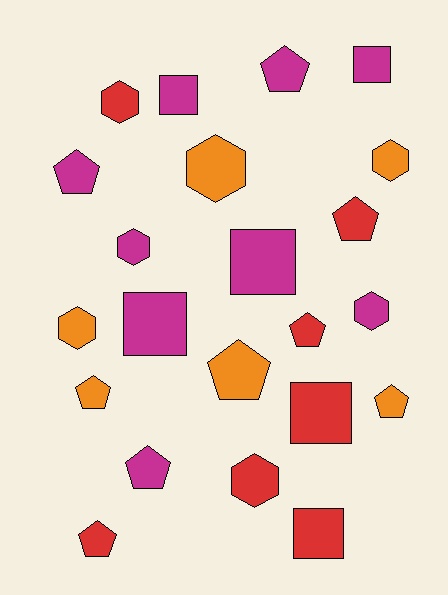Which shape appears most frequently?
Pentagon, with 9 objects.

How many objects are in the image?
There are 22 objects.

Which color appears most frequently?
Magenta, with 9 objects.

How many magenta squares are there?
There are 4 magenta squares.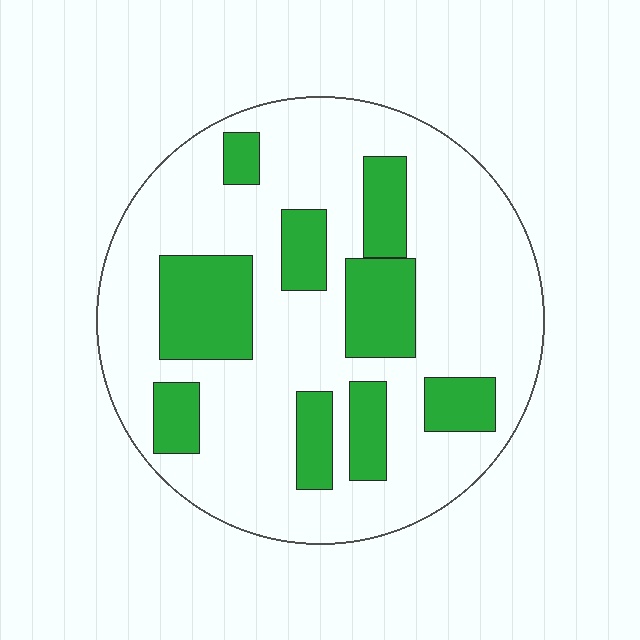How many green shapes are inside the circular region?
9.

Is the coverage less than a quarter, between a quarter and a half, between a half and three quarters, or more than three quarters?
Between a quarter and a half.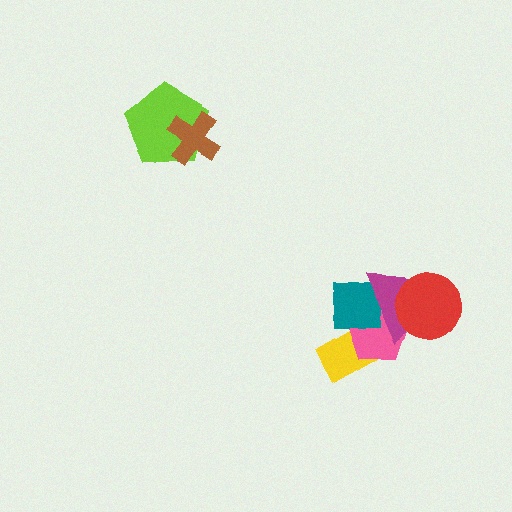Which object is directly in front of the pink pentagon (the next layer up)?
The teal square is directly in front of the pink pentagon.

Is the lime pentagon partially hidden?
Yes, it is partially covered by another shape.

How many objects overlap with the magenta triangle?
3 objects overlap with the magenta triangle.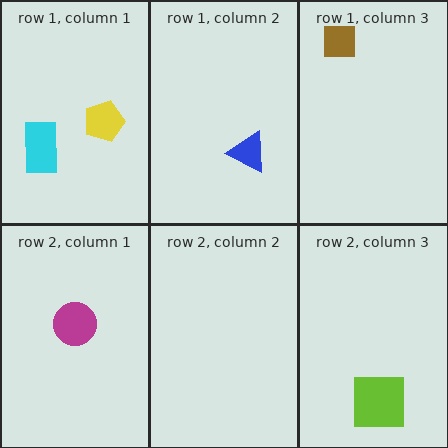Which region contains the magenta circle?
The row 2, column 1 region.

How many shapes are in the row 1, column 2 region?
1.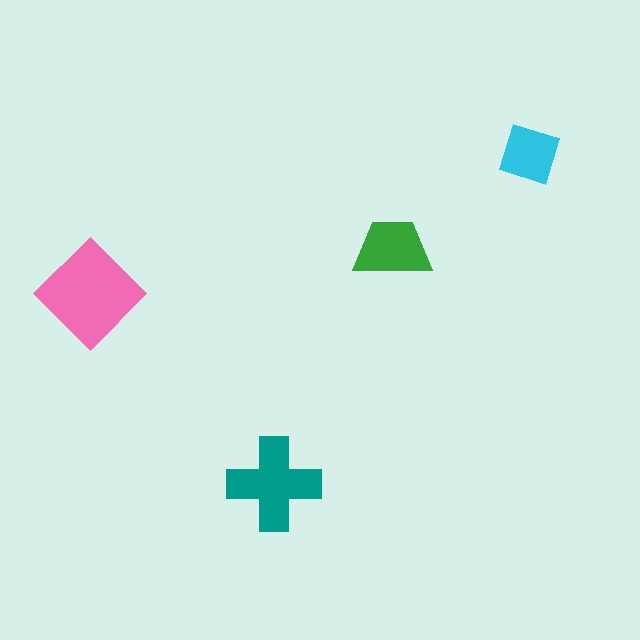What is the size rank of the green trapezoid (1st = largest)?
3rd.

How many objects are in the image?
There are 4 objects in the image.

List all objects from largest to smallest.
The pink diamond, the teal cross, the green trapezoid, the cyan square.